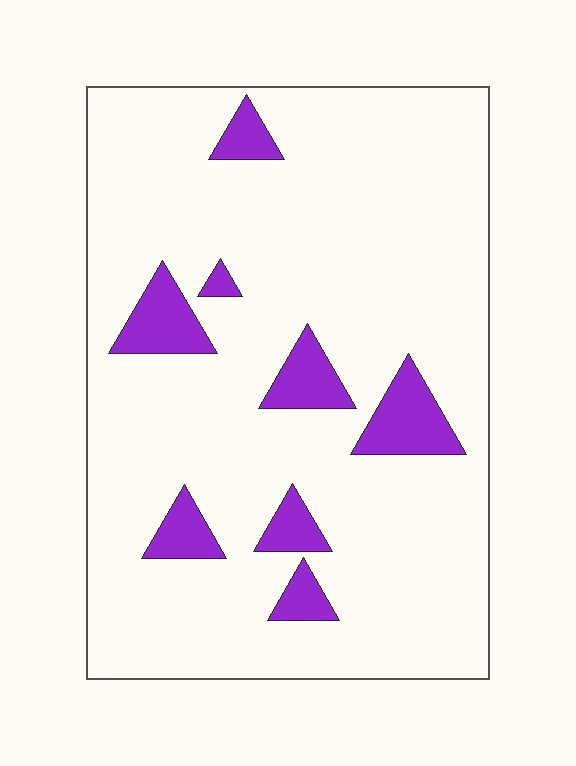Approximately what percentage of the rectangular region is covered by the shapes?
Approximately 10%.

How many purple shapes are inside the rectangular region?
8.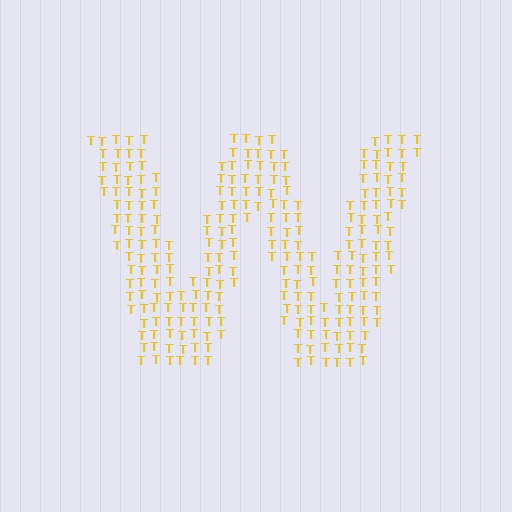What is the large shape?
The large shape is the letter W.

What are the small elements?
The small elements are letter T's.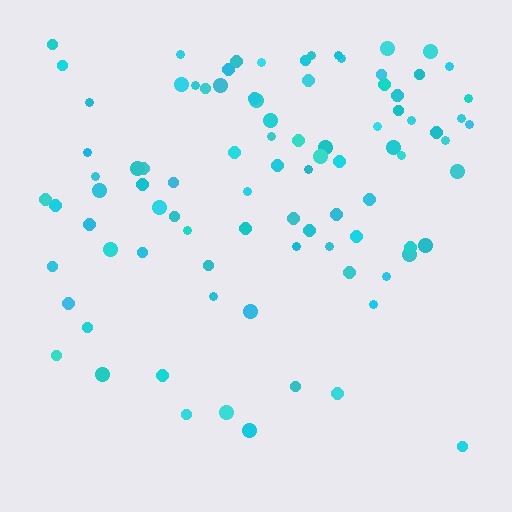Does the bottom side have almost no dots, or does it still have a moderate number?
Still a moderate number, just noticeably fewer than the top.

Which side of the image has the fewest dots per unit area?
The bottom.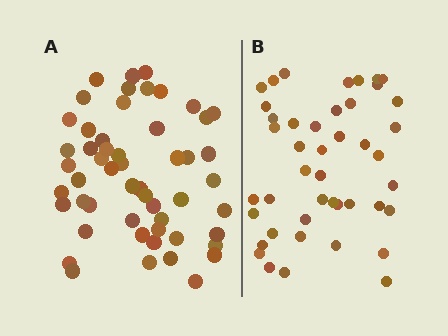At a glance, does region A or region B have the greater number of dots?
Region A (the left region) has more dots.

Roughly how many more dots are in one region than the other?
Region A has roughly 8 or so more dots than region B.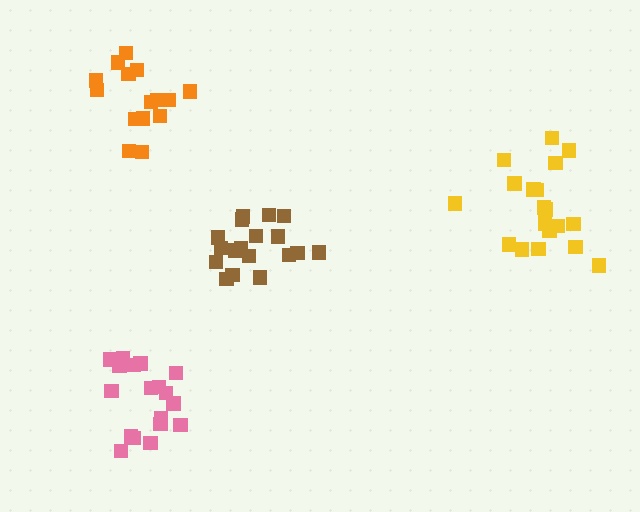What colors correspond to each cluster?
The clusters are colored: pink, yellow, brown, orange.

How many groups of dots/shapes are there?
There are 4 groups.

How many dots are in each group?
Group 1: 18 dots, Group 2: 19 dots, Group 3: 19 dots, Group 4: 16 dots (72 total).